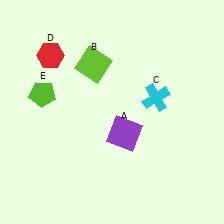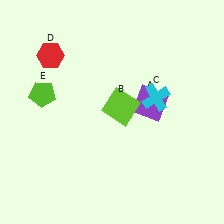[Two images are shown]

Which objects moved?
The objects that moved are: the purple square (A), the lime square (B).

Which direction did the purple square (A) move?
The purple square (A) moved up.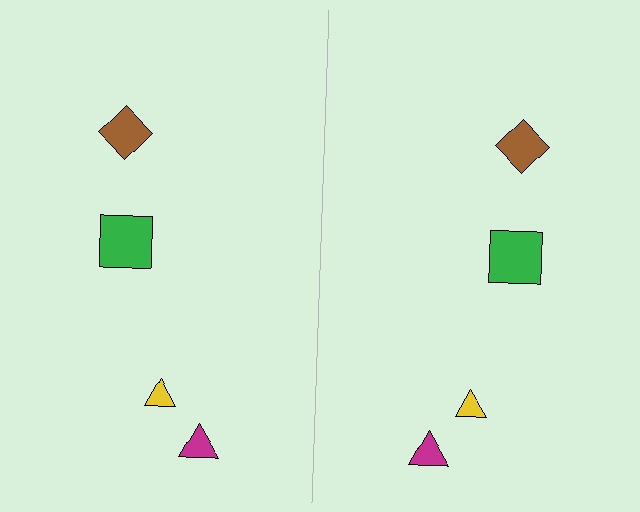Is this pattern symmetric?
Yes, this pattern has bilateral (reflection) symmetry.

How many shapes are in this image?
There are 8 shapes in this image.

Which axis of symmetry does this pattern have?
The pattern has a vertical axis of symmetry running through the center of the image.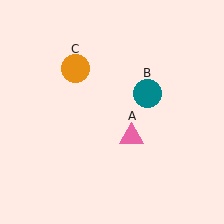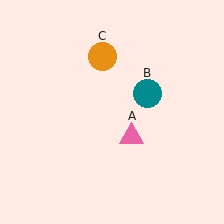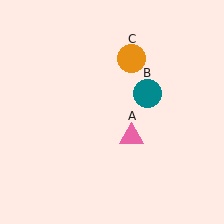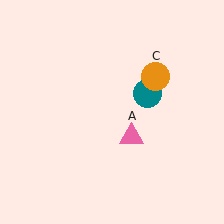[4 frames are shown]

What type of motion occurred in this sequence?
The orange circle (object C) rotated clockwise around the center of the scene.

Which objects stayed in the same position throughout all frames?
Pink triangle (object A) and teal circle (object B) remained stationary.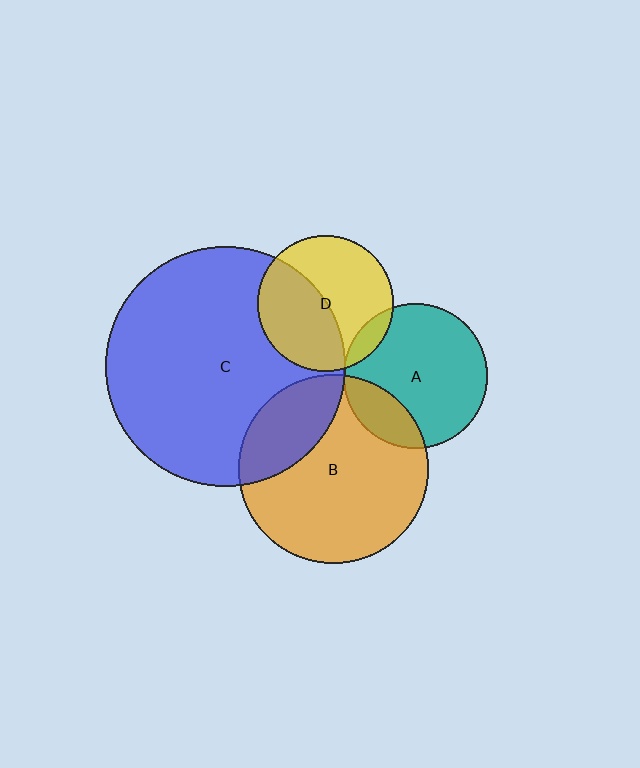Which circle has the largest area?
Circle C (blue).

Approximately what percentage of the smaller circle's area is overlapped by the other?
Approximately 25%.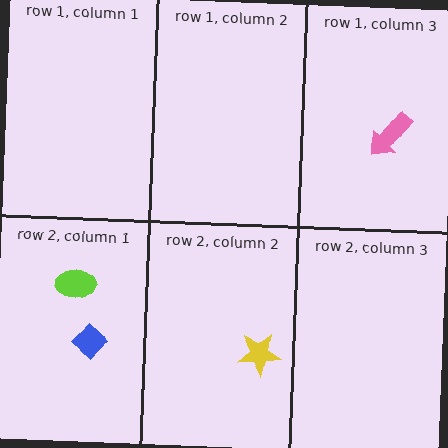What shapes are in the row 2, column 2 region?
The yellow star.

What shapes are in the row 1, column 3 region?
The pink arrow.